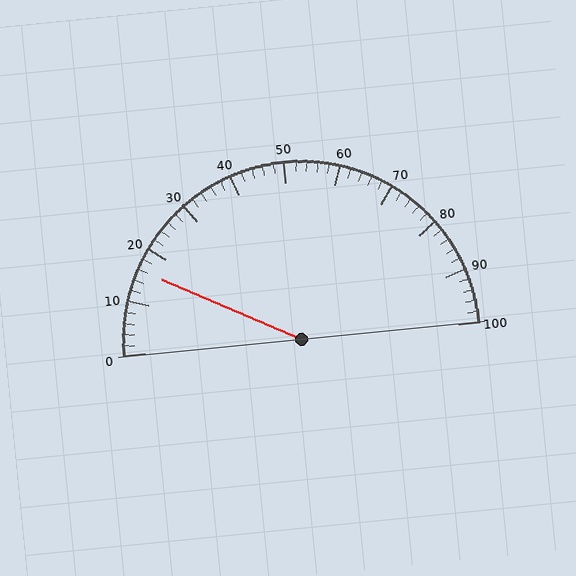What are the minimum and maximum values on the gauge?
The gauge ranges from 0 to 100.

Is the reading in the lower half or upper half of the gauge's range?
The reading is in the lower half of the range (0 to 100).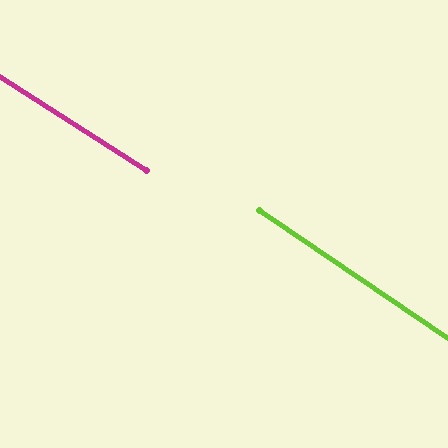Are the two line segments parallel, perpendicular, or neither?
Parallel — their directions differ by only 1.8°.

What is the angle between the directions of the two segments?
Approximately 2 degrees.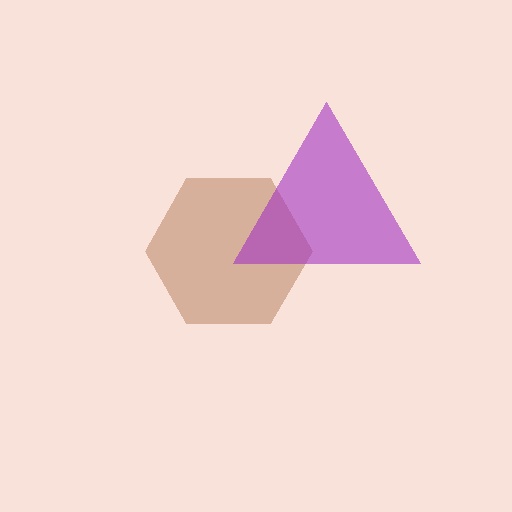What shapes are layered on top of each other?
The layered shapes are: a brown hexagon, a purple triangle.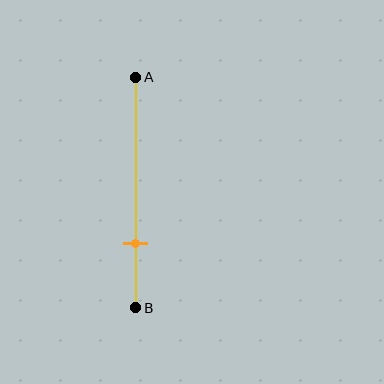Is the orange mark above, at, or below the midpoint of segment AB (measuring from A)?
The orange mark is below the midpoint of segment AB.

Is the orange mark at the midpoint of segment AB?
No, the mark is at about 70% from A, not at the 50% midpoint.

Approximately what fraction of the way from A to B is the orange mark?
The orange mark is approximately 70% of the way from A to B.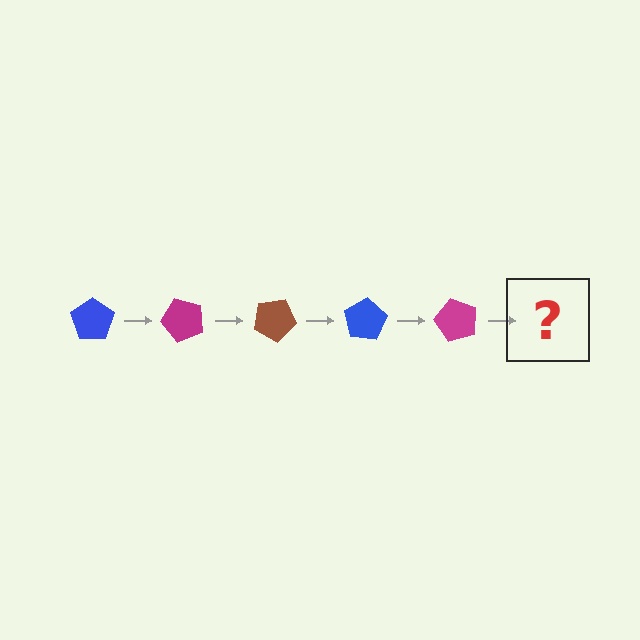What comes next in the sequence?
The next element should be a brown pentagon, rotated 250 degrees from the start.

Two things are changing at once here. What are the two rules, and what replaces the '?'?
The two rules are that it rotates 50 degrees each step and the color cycles through blue, magenta, and brown. The '?' should be a brown pentagon, rotated 250 degrees from the start.